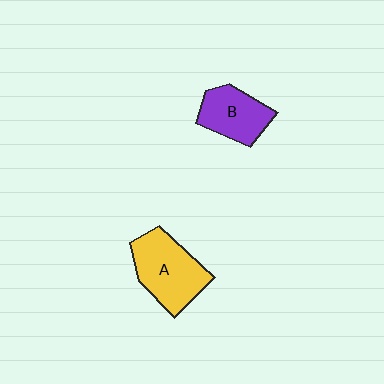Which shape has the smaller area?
Shape B (purple).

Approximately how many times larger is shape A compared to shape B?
Approximately 1.4 times.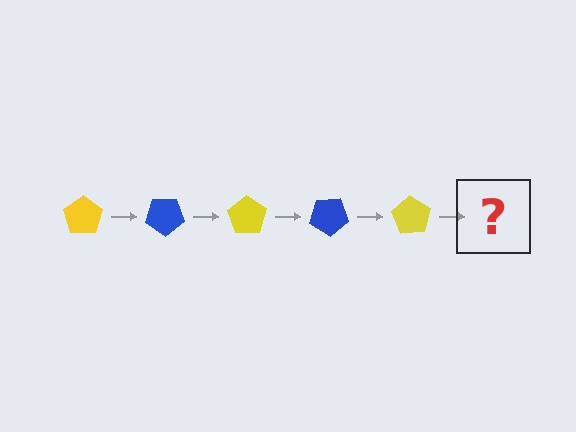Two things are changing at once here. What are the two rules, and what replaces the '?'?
The two rules are that it rotates 35 degrees each step and the color cycles through yellow and blue. The '?' should be a blue pentagon, rotated 175 degrees from the start.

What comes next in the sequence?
The next element should be a blue pentagon, rotated 175 degrees from the start.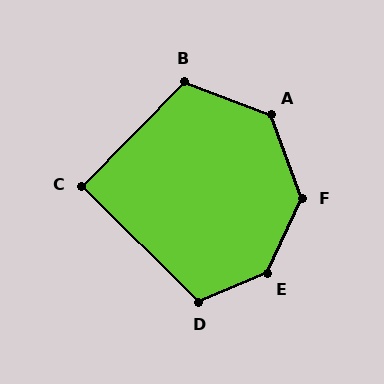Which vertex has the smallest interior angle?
C, at approximately 90 degrees.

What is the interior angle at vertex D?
Approximately 112 degrees (obtuse).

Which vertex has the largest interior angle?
E, at approximately 138 degrees.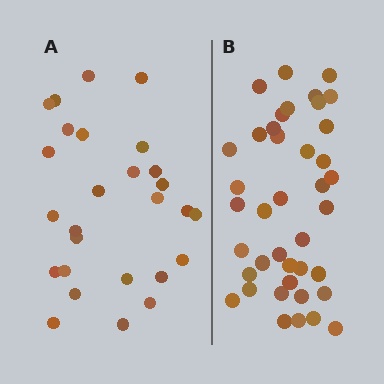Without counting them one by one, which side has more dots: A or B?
Region B (the right region) has more dots.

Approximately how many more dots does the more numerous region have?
Region B has approximately 15 more dots than region A.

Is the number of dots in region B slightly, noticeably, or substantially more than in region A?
Region B has substantially more. The ratio is roughly 1.5 to 1.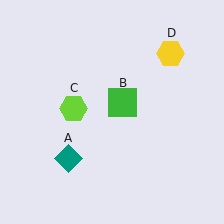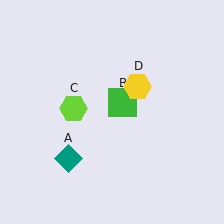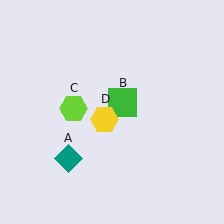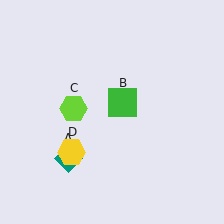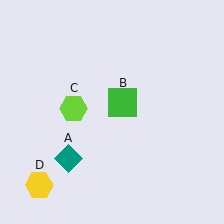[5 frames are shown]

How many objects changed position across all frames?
1 object changed position: yellow hexagon (object D).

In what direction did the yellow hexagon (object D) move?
The yellow hexagon (object D) moved down and to the left.